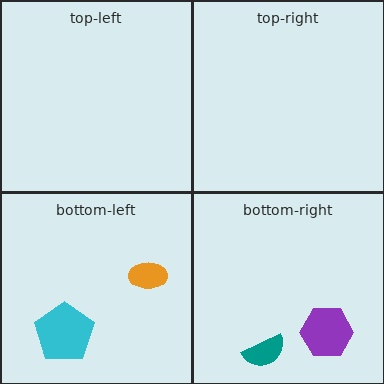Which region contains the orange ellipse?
The bottom-left region.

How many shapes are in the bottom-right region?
2.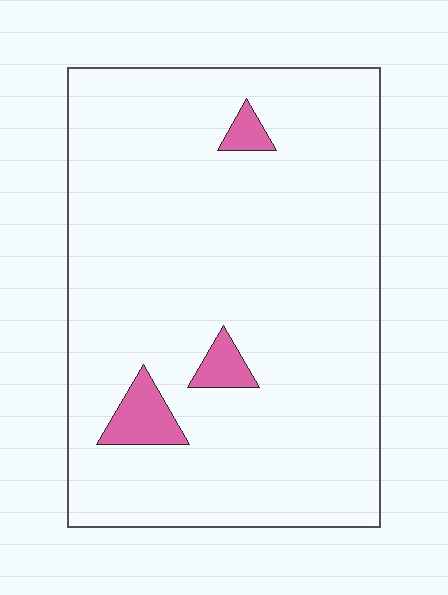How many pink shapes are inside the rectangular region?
3.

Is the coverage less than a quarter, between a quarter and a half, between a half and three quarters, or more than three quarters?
Less than a quarter.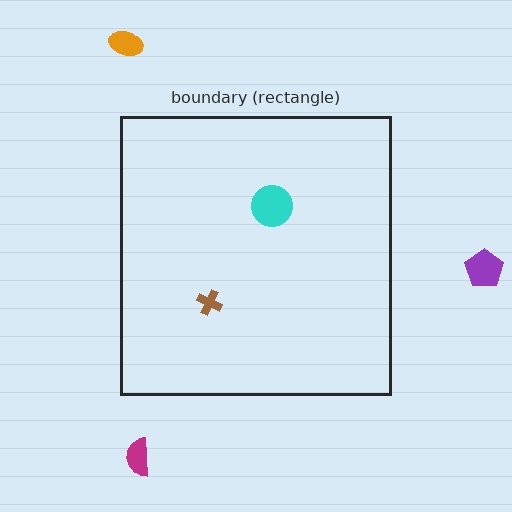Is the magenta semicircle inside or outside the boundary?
Outside.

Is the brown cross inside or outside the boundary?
Inside.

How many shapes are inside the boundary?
2 inside, 3 outside.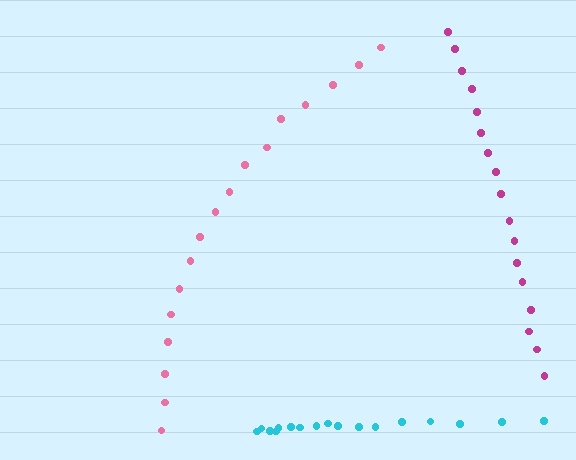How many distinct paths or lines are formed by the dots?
There are 3 distinct paths.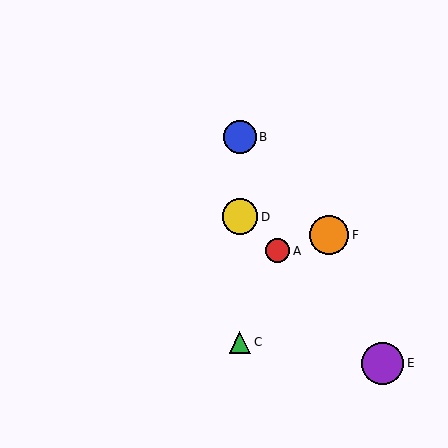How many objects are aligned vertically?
3 objects (B, C, D) are aligned vertically.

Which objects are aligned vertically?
Objects B, C, D are aligned vertically.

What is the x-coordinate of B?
Object B is at x≈240.